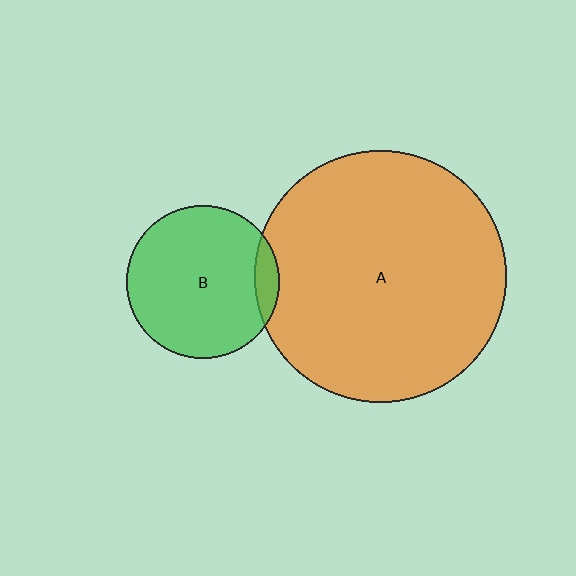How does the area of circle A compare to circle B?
Approximately 2.7 times.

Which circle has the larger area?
Circle A (orange).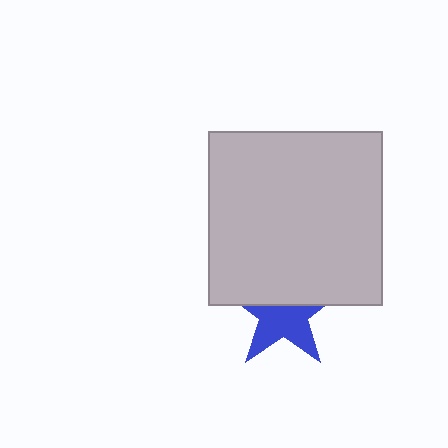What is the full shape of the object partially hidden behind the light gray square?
The partially hidden object is a blue star.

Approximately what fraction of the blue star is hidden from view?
Roughly 45% of the blue star is hidden behind the light gray square.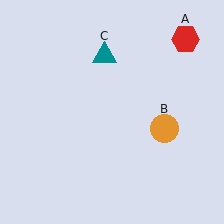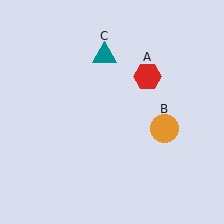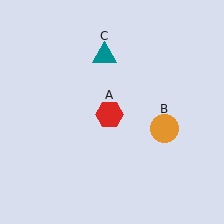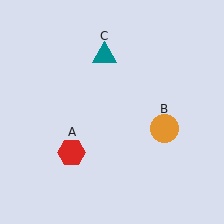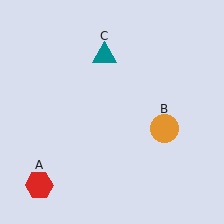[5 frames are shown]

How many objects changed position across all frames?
1 object changed position: red hexagon (object A).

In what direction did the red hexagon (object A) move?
The red hexagon (object A) moved down and to the left.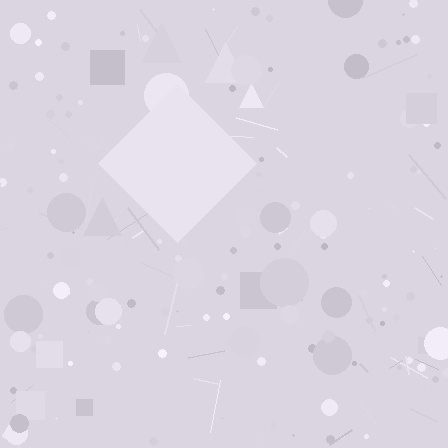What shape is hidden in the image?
A diamond is hidden in the image.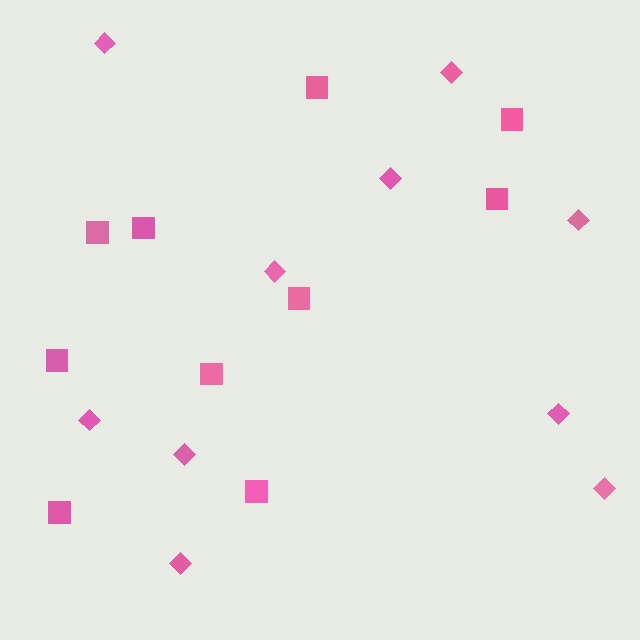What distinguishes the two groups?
There are 2 groups: one group of squares (10) and one group of diamonds (10).